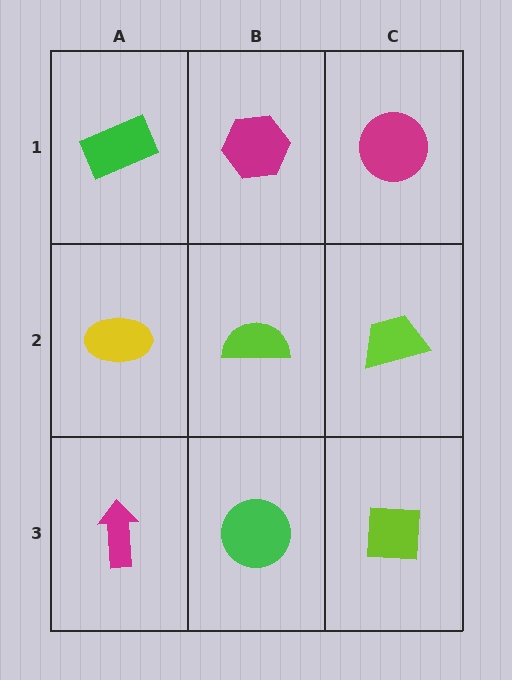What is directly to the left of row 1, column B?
A green rectangle.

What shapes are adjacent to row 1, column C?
A lime trapezoid (row 2, column C), a magenta hexagon (row 1, column B).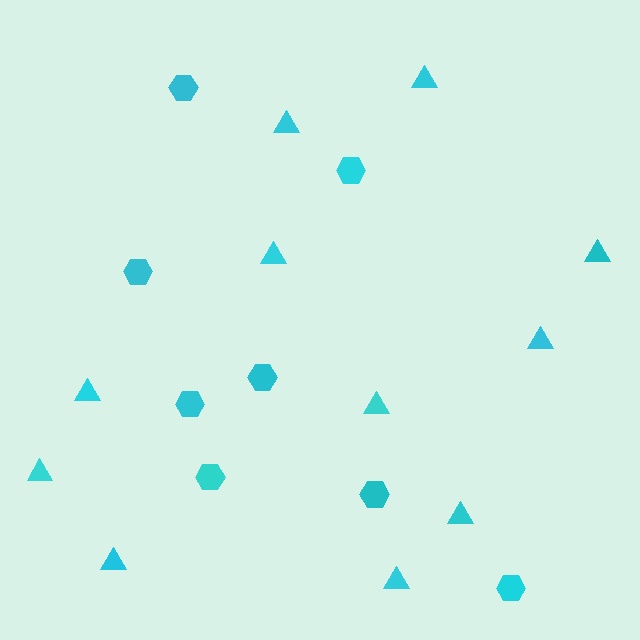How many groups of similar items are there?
There are 2 groups: one group of hexagons (8) and one group of triangles (11).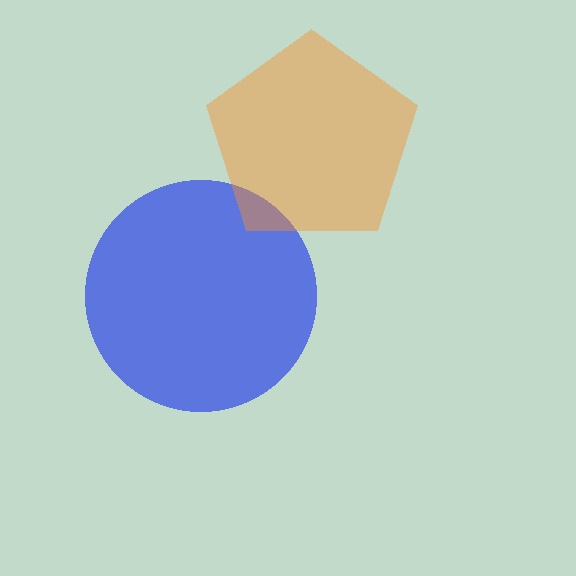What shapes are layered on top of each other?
The layered shapes are: a blue circle, an orange pentagon.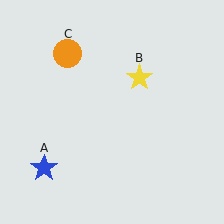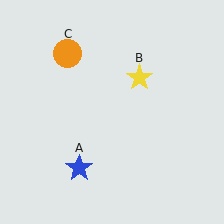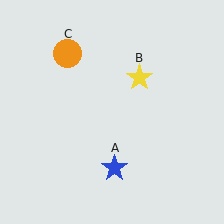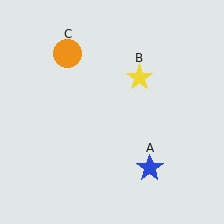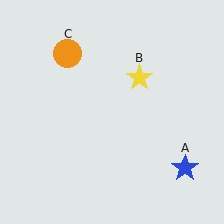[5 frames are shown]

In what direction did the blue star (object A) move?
The blue star (object A) moved right.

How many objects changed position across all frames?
1 object changed position: blue star (object A).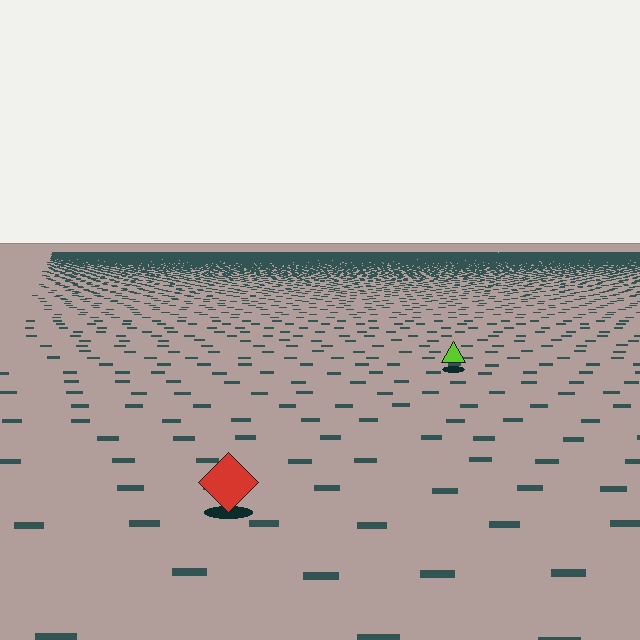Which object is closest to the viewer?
The red diamond is closest. The texture marks near it are larger and more spread out.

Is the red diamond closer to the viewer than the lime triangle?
Yes. The red diamond is closer — you can tell from the texture gradient: the ground texture is coarser near it.